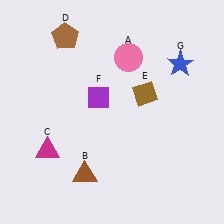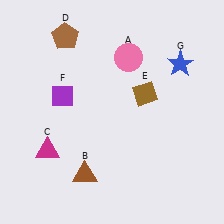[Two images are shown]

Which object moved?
The purple diamond (F) moved left.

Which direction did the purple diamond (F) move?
The purple diamond (F) moved left.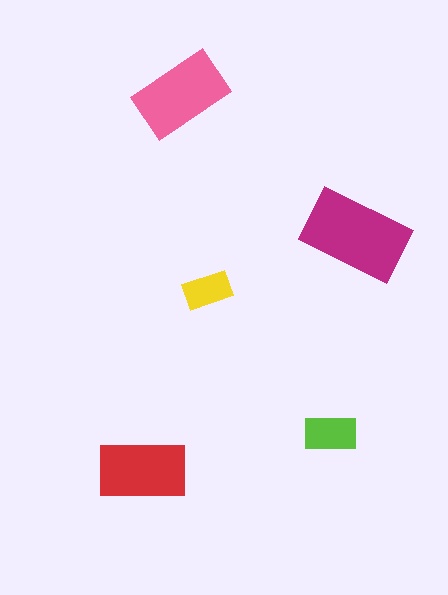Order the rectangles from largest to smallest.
the magenta one, the pink one, the red one, the lime one, the yellow one.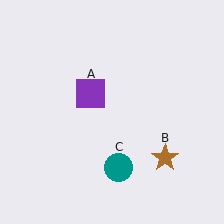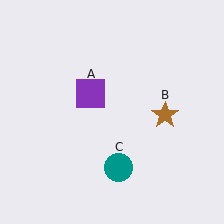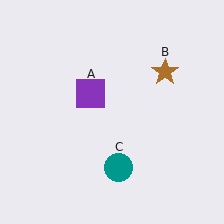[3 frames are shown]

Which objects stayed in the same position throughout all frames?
Purple square (object A) and teal circle (object C) remained stationary.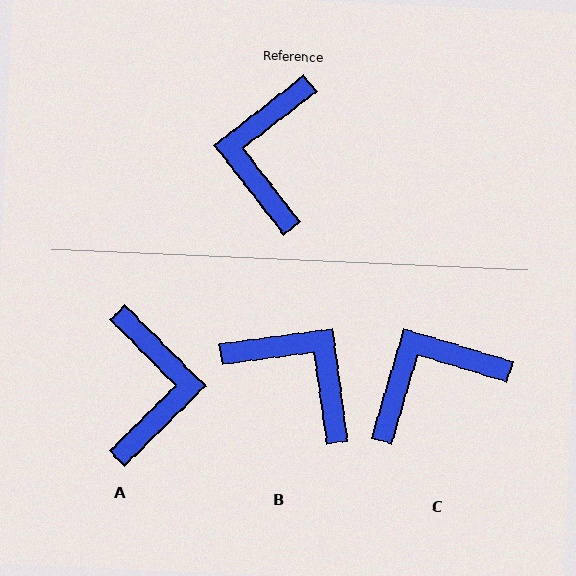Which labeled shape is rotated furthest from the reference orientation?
A, about 173 degrees away.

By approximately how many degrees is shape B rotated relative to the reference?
Approximately 120 degrees clockwise.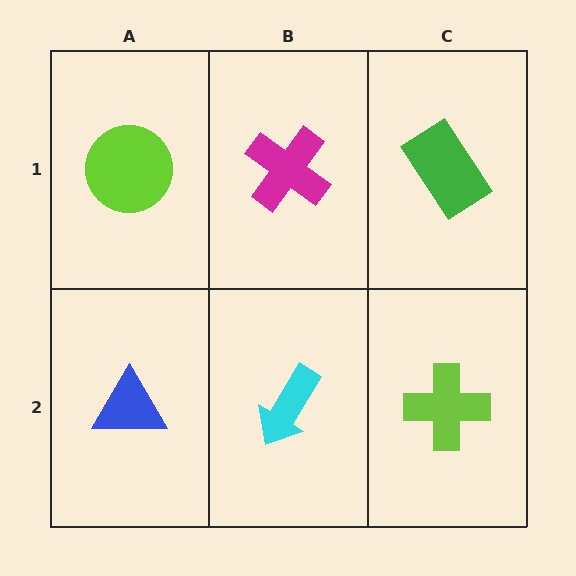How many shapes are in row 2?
3 shapes.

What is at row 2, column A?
A blue triangle.